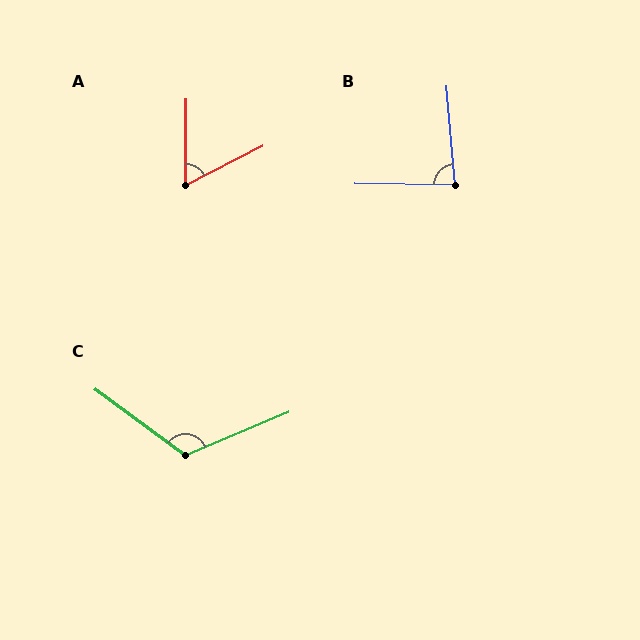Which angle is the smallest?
A, at approximately 63 degrees.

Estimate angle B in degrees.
Approximately 84 degrees.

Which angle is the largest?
C, at approximately 121 degrees.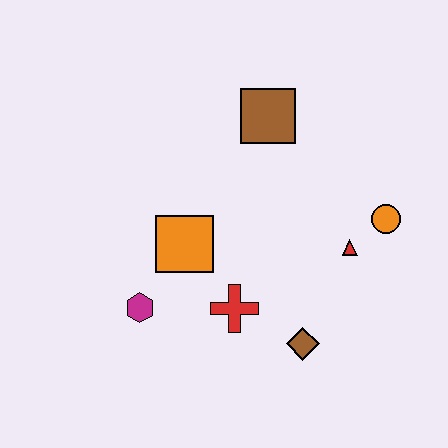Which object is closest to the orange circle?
The red triangle is closest to the orange circle.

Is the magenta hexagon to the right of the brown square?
No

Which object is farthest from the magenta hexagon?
The orange circle is farthest from the magenta hexagon.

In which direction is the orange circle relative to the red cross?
The orange circle is to the right of the red cross.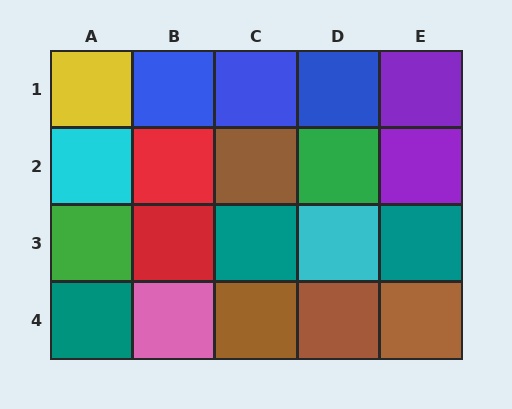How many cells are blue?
3 cells are blue.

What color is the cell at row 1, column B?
Blue.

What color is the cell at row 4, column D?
Brown.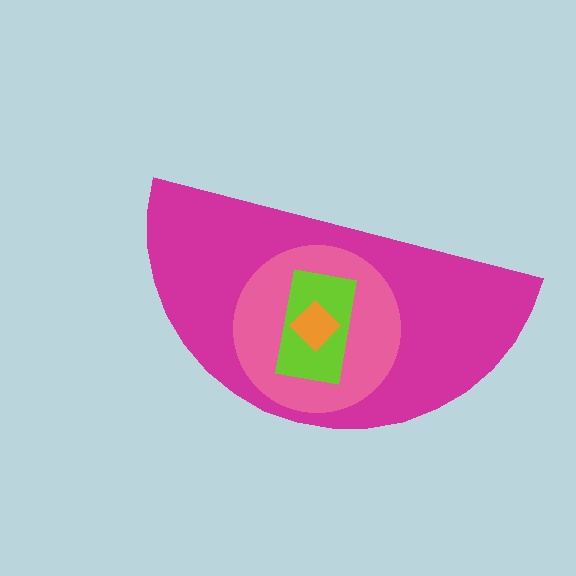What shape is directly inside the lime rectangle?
The orange diamond.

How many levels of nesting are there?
4.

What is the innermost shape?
The orange diamond.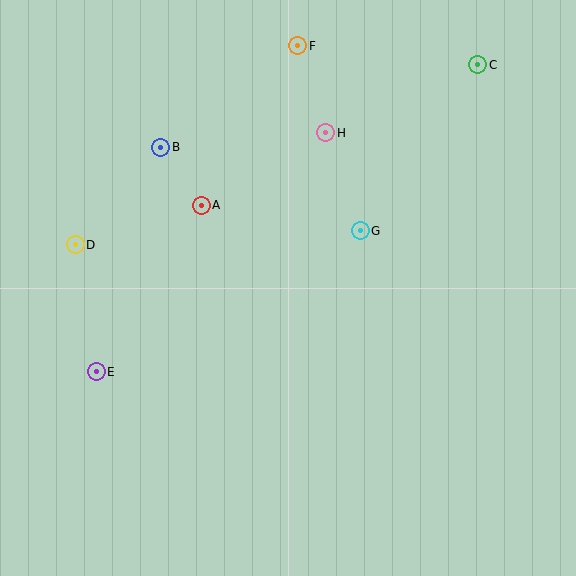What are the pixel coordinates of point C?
Point C is at (478, 65).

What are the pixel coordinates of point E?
Point E is at (96, 372).